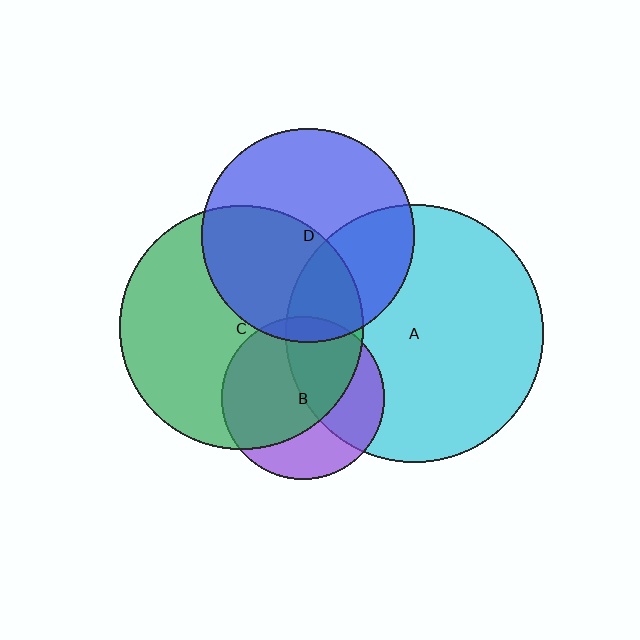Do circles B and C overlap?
Yes.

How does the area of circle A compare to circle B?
Approximately 2.5 times.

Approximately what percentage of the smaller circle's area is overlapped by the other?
Approximately 65%.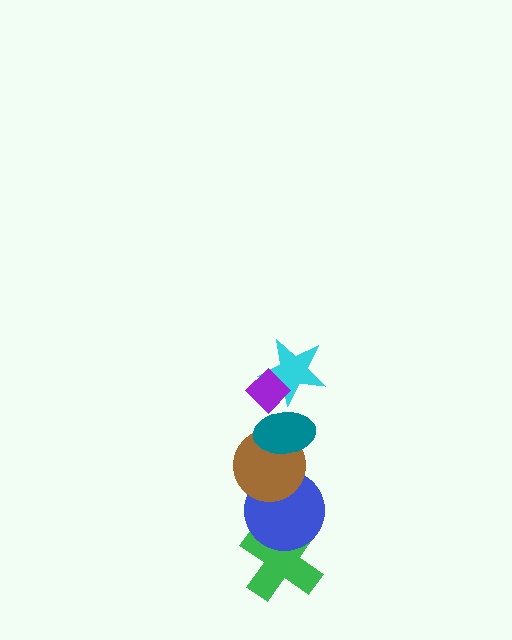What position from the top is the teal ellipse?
The teal ellipse is 3rd from the top.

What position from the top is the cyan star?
The cyan star is 2nd from the top.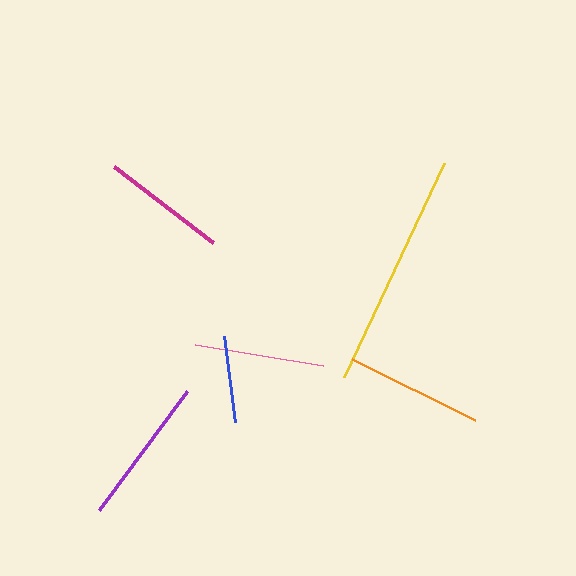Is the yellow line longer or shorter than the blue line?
The yellow line is longer than the blue line.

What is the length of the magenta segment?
The magenta segment is approximately 125 pixels long.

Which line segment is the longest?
The yellow line is the longest at approximately 236 pixels.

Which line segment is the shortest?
The blue line is the shortest at approximately 87 pixels.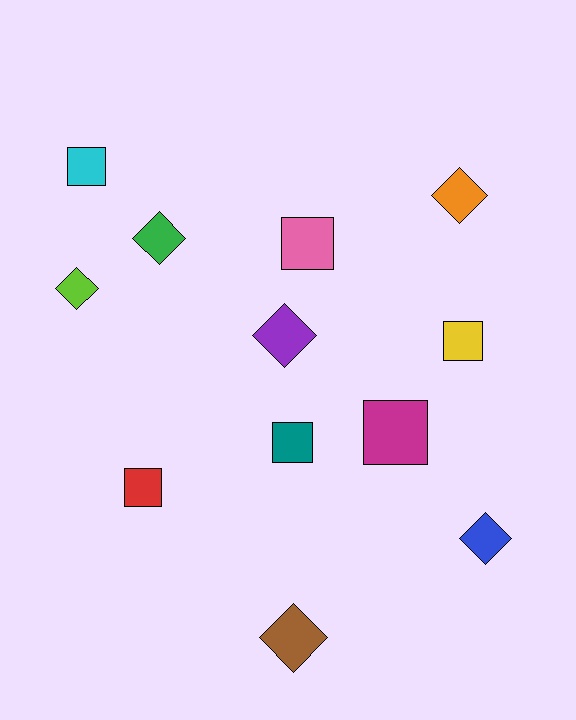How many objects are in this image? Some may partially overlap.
There are 12 objects.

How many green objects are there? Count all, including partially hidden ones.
There is 1 green object.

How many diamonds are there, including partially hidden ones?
There are 6 diamonds.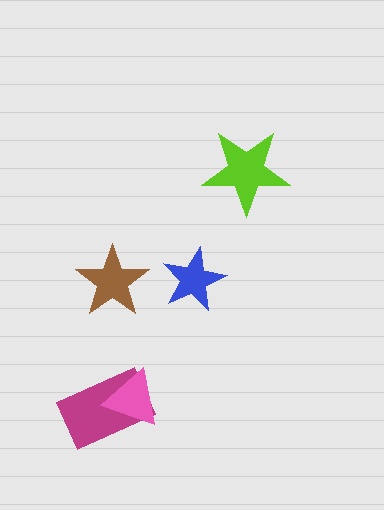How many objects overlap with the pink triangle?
1 object overlaps with the pink triangle.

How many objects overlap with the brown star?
0 objects overlap with the brown star.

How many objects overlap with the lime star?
0 objects overlap with the lime star.